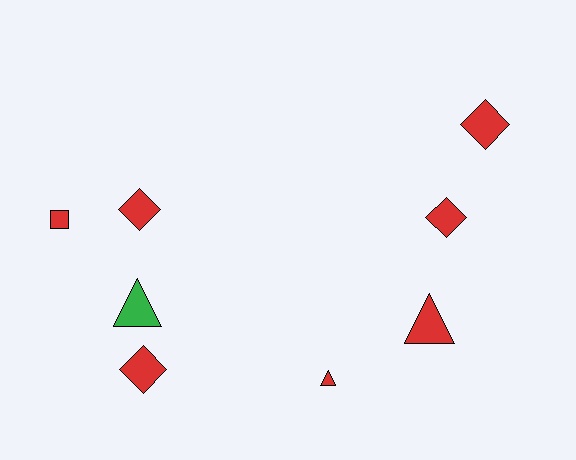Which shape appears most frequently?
Diamond, with 4 objects.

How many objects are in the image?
There are 8 objects.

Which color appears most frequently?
Red, with 7 objects.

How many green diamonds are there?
There are no green diamonds.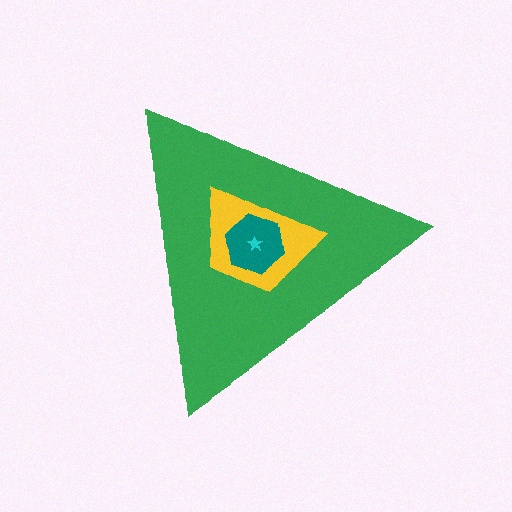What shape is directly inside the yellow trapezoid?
The teal hexagon.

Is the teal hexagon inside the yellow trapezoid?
Yes.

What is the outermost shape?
The green triangle.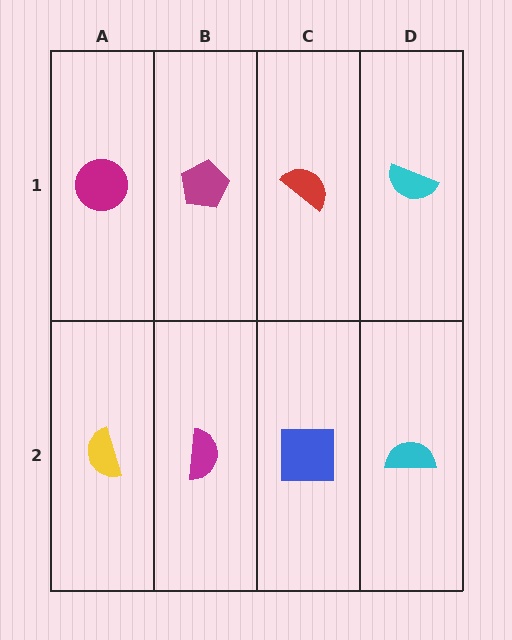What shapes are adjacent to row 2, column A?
A magenta circle (row 1, column A), a magenta semicircle (row 2, column B).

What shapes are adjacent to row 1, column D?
A cyan semicircle (row 2, column D), a red semicircle (row 1, column C).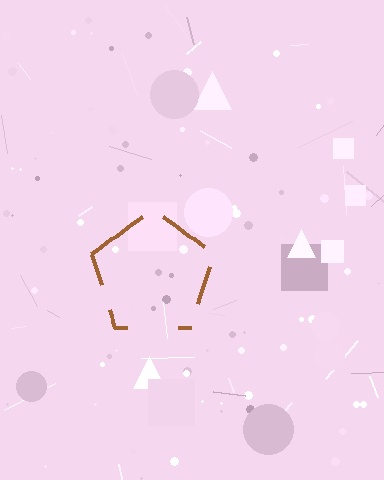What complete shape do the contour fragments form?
The contour fragments form a pentagon.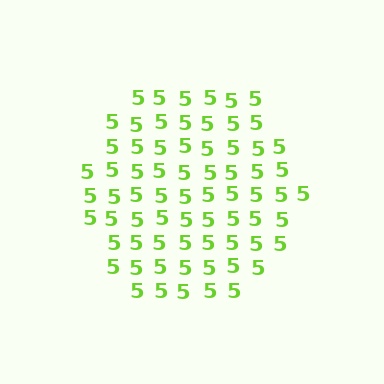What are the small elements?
The small elements are digit 5's.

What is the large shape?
The large shape is a hexagon.